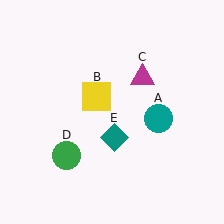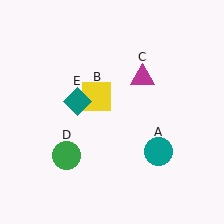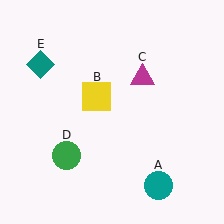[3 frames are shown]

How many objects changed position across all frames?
2 objects changed position: teal circle (object A), teal diamond (object E).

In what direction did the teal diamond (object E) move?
The teal diamond (object E) moved up and to the left.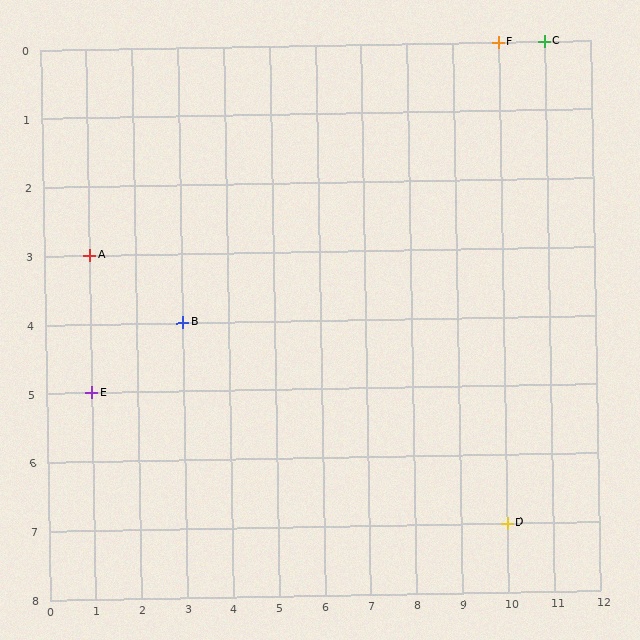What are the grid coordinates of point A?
Point A is at grid coordinates (1, 3).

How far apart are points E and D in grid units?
Points E and D are 9 columns and 2 rows apart (about 9.2 grid units diagonally).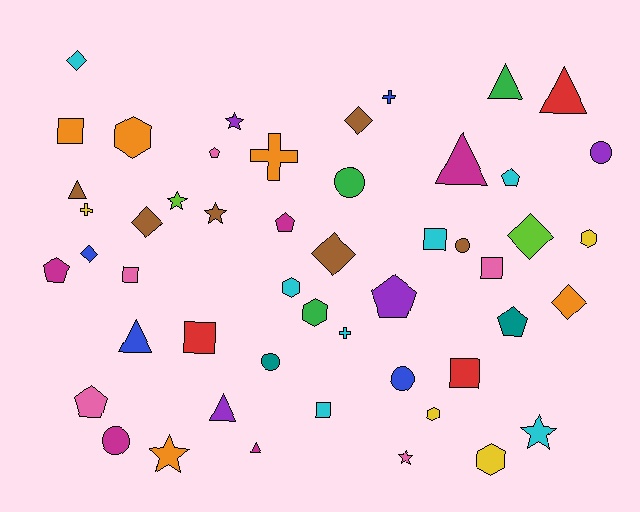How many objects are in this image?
There are 50 objects.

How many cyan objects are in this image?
There are 7 cyan objects.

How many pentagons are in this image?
There are 7 pentagons.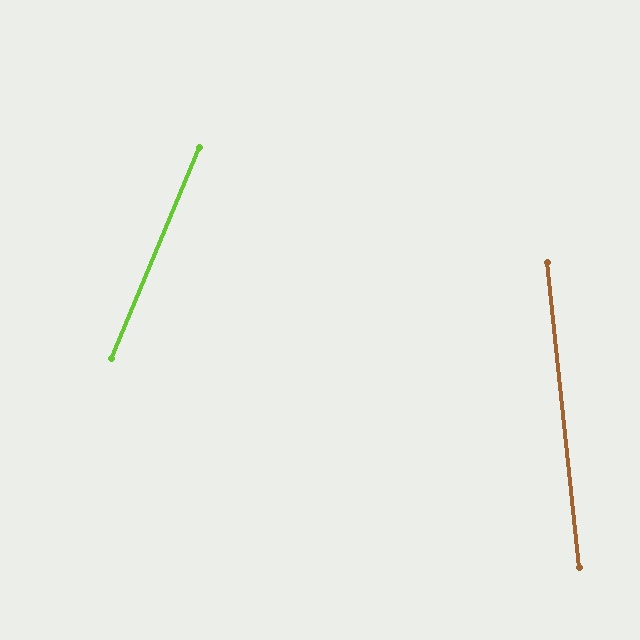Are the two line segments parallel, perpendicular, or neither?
Neither parallel nor perpendicular — they differ by about 29°.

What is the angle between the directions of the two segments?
Approximately 29 degrees.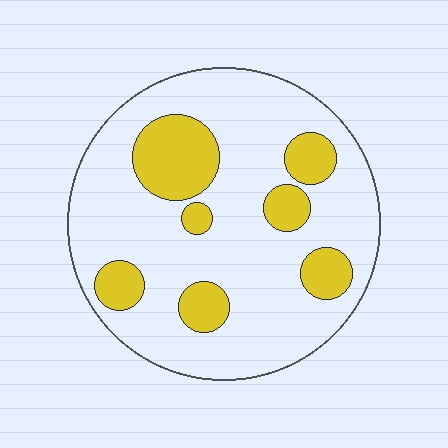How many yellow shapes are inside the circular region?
7.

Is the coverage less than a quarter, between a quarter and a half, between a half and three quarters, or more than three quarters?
Less than a quarter.